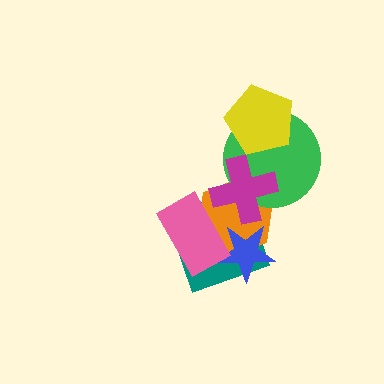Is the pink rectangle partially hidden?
No, no other shape covers it.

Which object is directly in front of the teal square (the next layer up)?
The orange hexagon is directly in front of the teal square.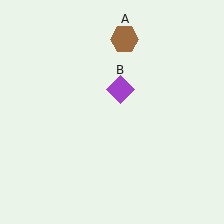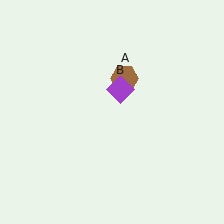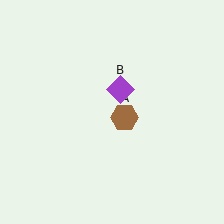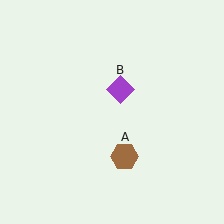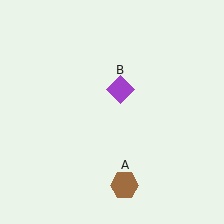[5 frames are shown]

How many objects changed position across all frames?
1 object changed position: brown hexagon (object A).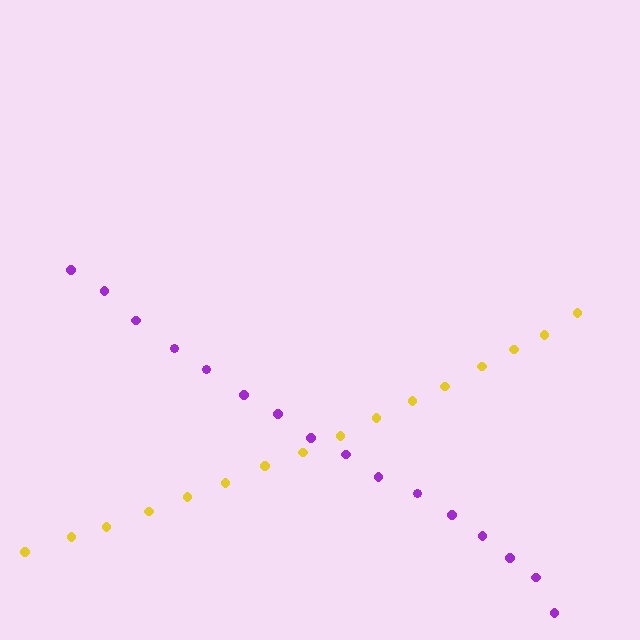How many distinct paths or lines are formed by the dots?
There are 2 distinct paths.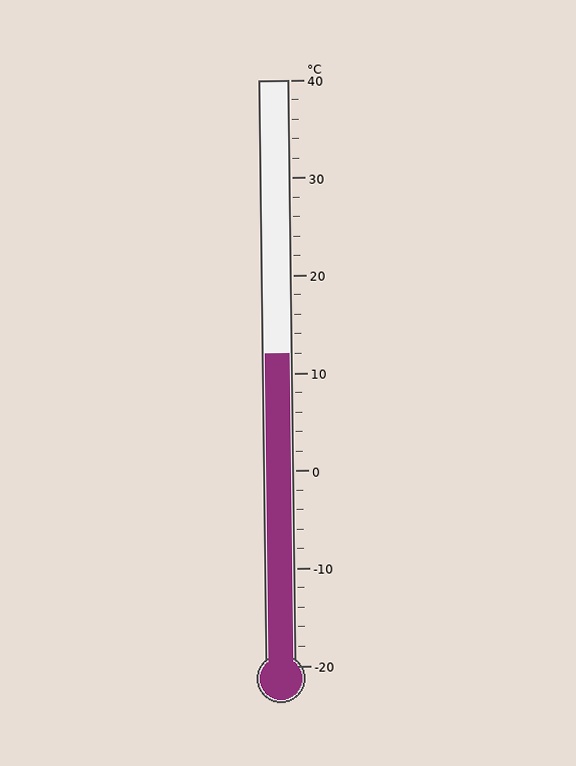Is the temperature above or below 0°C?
The temperature is above 0°C.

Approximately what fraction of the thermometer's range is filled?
The thermometer is filled to approximately 55% of its range.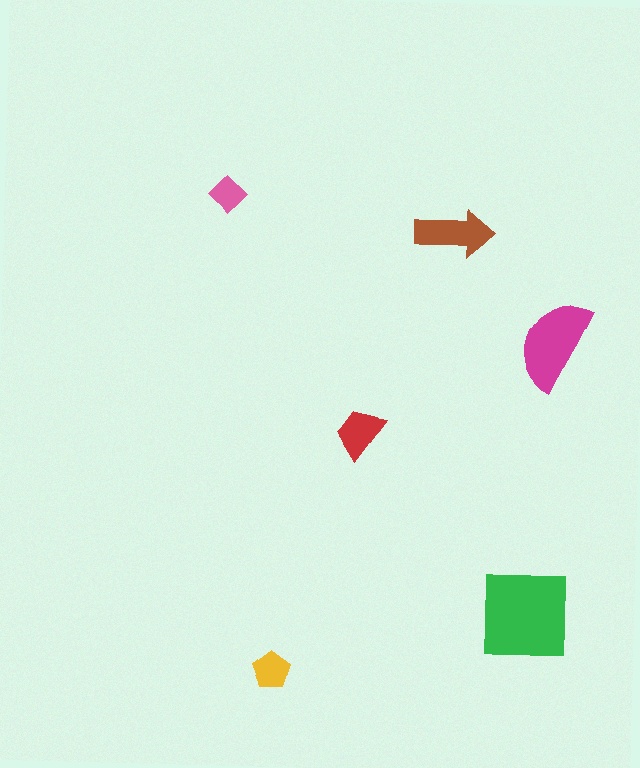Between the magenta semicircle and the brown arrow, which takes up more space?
The magenta semicircle.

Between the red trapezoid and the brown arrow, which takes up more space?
The brown arrow.